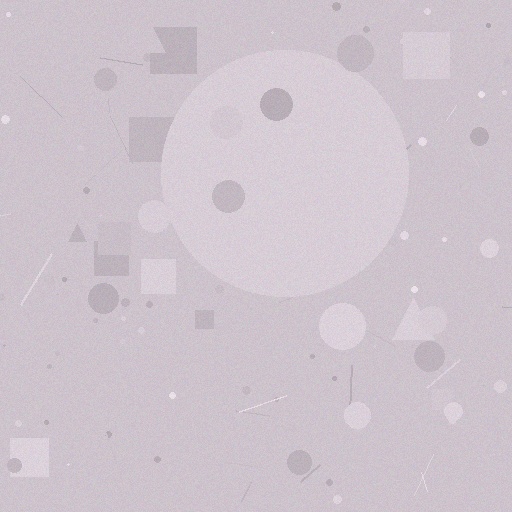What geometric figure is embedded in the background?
A circle is embedded in the background.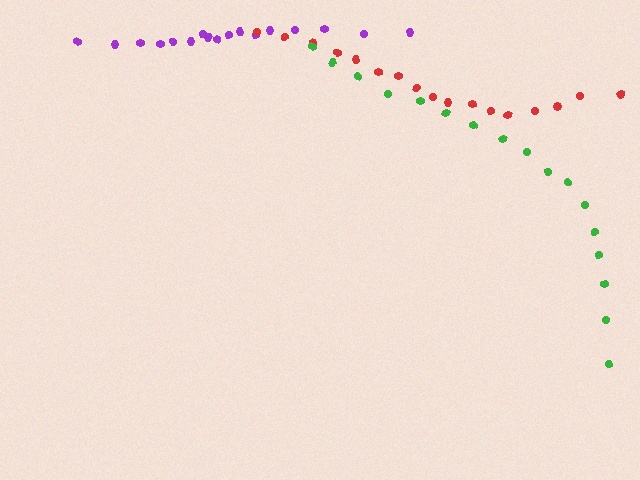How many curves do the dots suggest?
There are 3 distinct paths.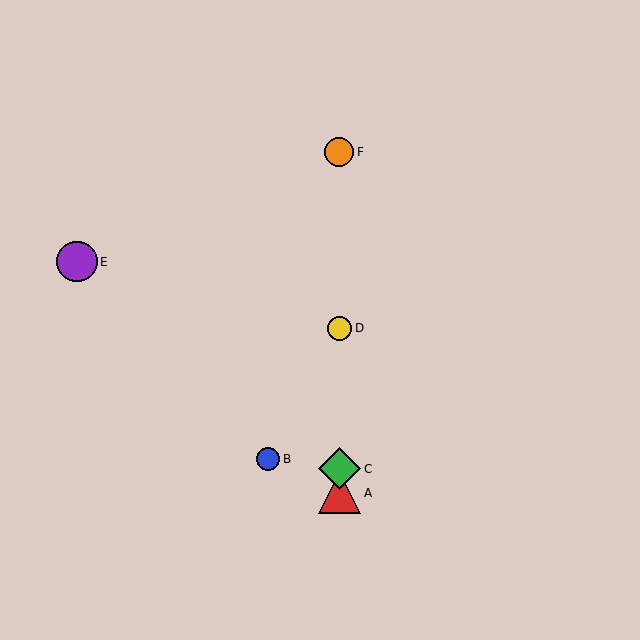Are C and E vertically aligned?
No, C is at x≈339 and E is at x≈77.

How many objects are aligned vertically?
4 objects (A, C, D, F) are aligned vertically.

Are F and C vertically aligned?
Yes, both are at x≈339.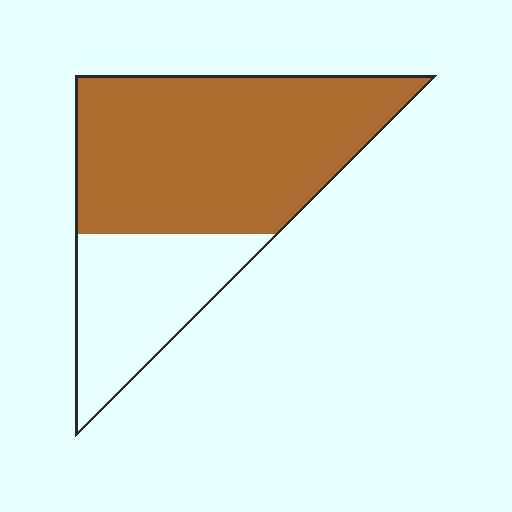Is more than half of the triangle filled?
Yes.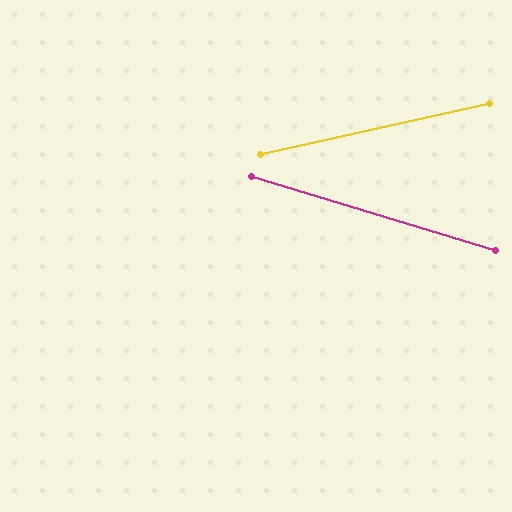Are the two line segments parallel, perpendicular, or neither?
Neither parallel nor perpendicular — they differ by about 29°.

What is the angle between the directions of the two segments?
Approximately 29 degrees.